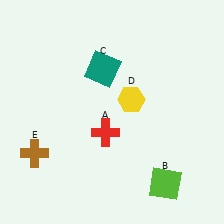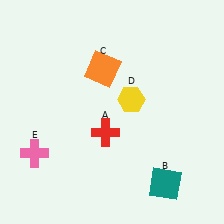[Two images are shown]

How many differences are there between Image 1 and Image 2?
There are 3 differences between the two images.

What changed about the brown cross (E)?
In Image 1, E is brown. In Image 2, it changed to pink.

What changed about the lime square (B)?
In Image 1, B is lime. In Image 2, it changed to teal.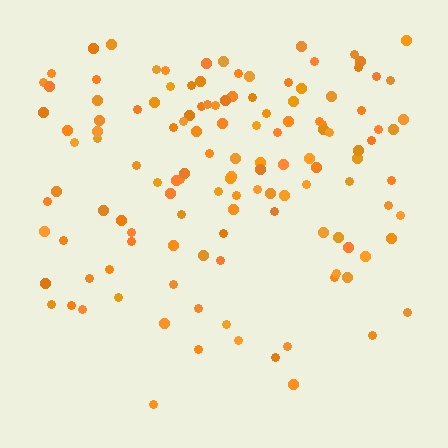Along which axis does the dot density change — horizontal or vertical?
Vertical.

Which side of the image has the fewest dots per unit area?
The bottom.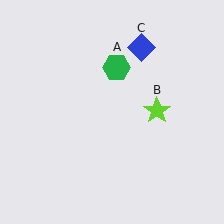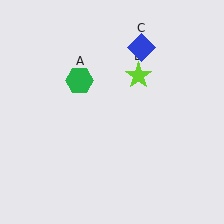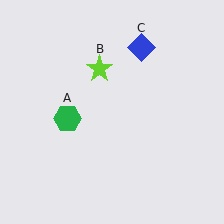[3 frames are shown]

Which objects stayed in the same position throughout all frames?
Blue diamond (object C) remained stationary.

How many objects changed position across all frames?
2 objects changed position: green hexagon (object A), lime star (object B).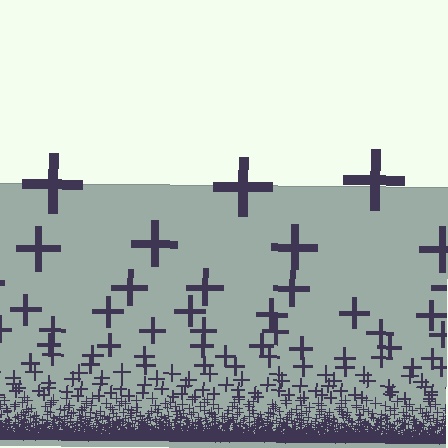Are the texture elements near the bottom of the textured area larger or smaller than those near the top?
Smaller. The gradient is inverted — elements near the bottom are smaller and denser.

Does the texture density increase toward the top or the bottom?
Density increases toward the bottom.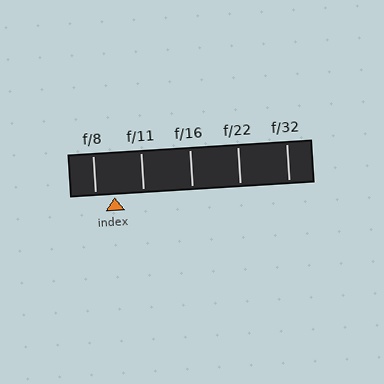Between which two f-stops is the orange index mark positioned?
The index mark is between f/8 and f/11.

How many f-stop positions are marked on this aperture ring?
There are 5 f-stop positions marked.